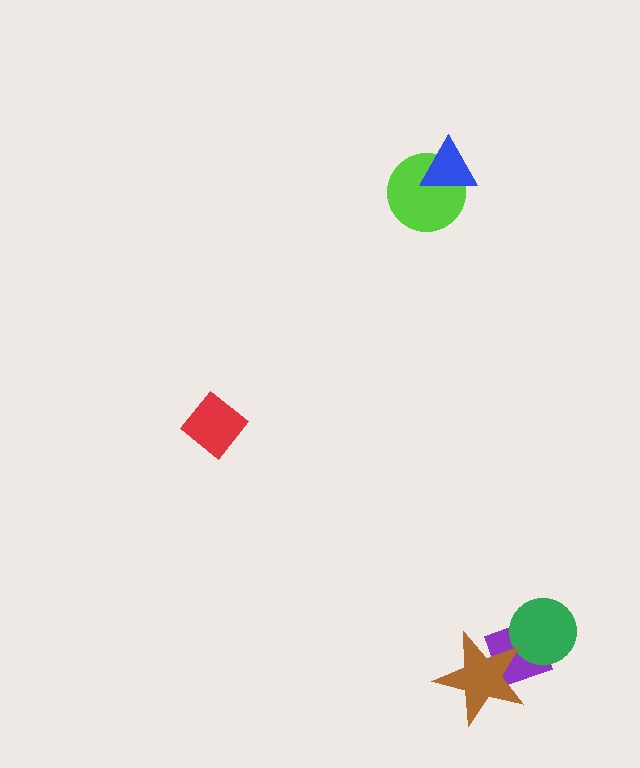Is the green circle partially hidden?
No, no other shape covers it.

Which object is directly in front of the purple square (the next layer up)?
The green circle is directly in front of the purple square.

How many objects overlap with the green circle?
1 object overlaps with the green circle.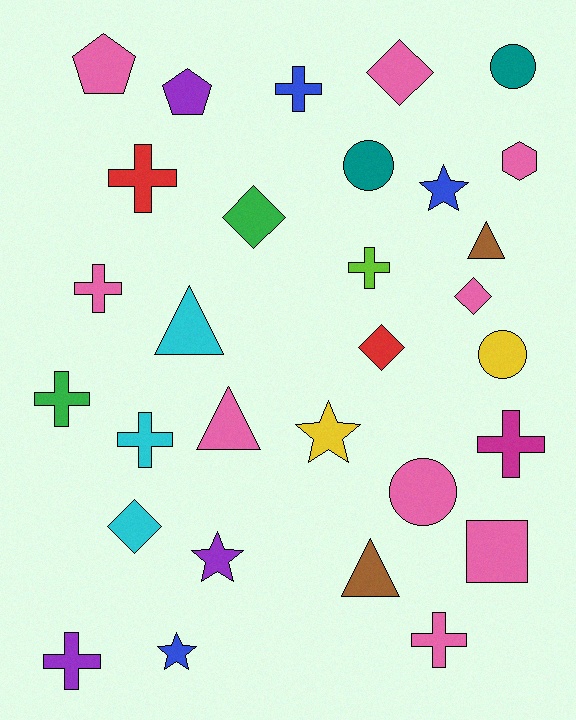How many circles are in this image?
There are 4 circles.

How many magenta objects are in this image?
There is 1 magenta object.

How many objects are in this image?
There are 30 objects.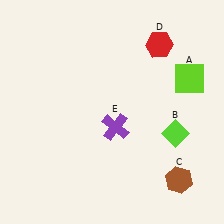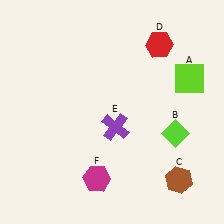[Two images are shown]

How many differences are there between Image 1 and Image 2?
There is 1 difference between the two images.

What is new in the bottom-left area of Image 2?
A magenta hexagon (F) was added in the bottom-left area of Image 2.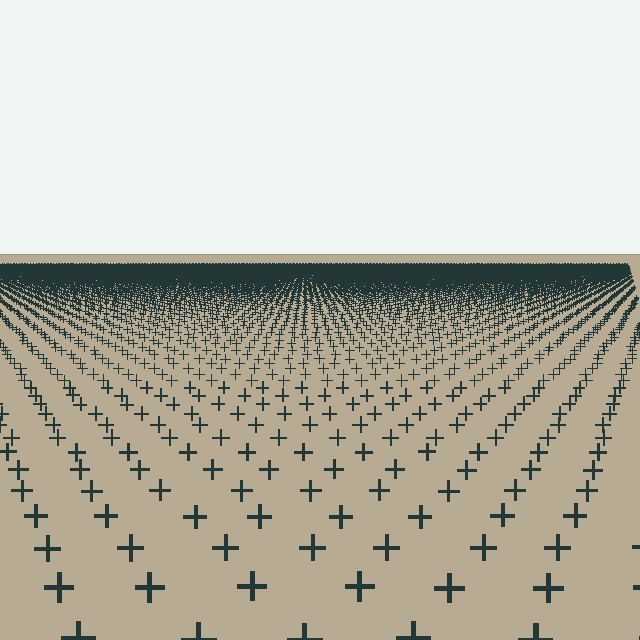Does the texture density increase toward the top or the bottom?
Density increases toward the top.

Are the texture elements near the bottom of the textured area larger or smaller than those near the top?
Larger. Near the bottom, elements are closer to the viewer and appear at a bigger on-screen size.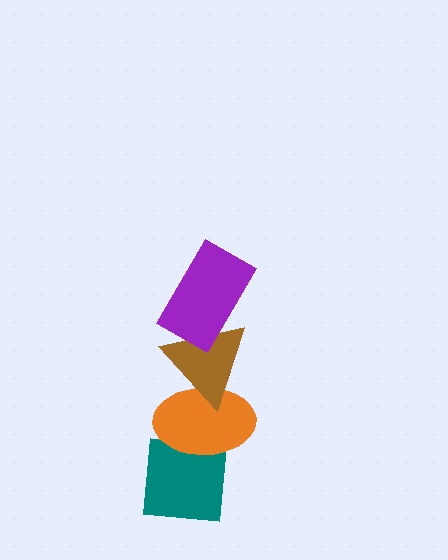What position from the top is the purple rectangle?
The purple rectangle is 1st from the top.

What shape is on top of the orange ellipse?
The brown triangle is on top of the orange ellipse.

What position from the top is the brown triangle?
The brown triangle is 2nd from the top.